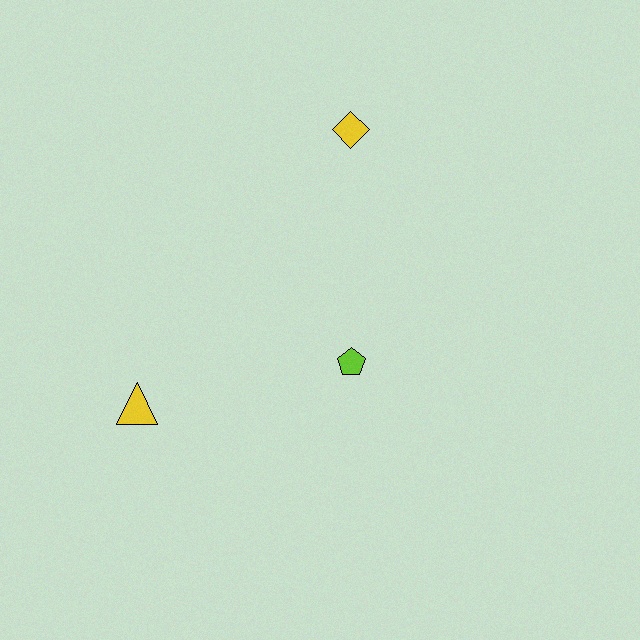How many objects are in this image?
There are 3 objects.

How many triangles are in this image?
There is 1 triangle.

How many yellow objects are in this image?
There are 2 yellow objects.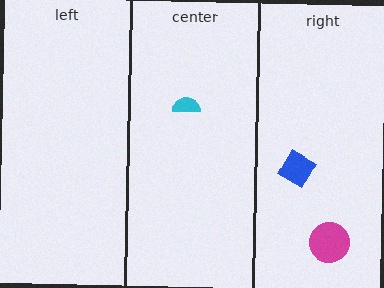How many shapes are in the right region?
2.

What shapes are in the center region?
The cyan semicircle.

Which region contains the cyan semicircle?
The center region.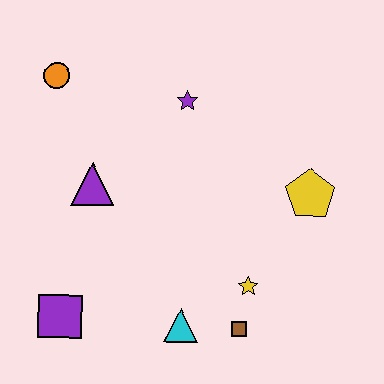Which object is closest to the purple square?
The cyan triangle is closest to the purple square.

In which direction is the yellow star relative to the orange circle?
The yellow star is below the orange circle.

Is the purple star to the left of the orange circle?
No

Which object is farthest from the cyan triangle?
The orange circle is farthest from the cyan triangle.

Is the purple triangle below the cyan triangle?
No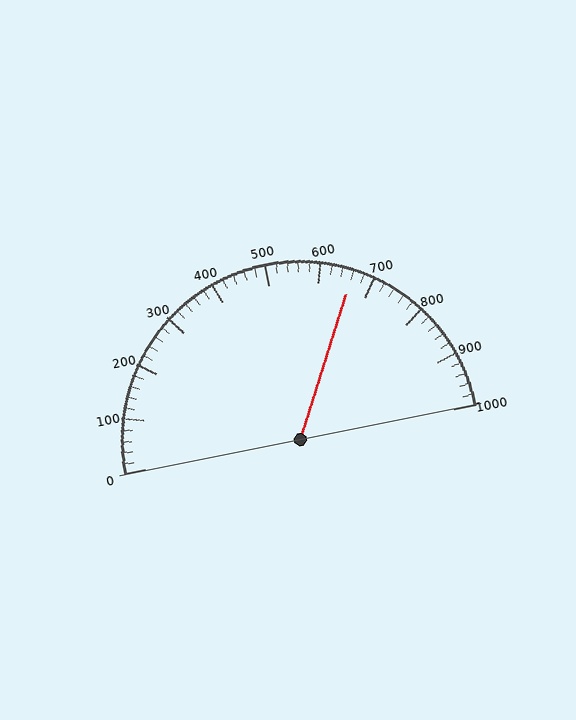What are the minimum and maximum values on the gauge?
The gauge ranges from 0 to 1000.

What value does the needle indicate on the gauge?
The needle indicates approximately 660.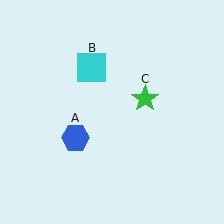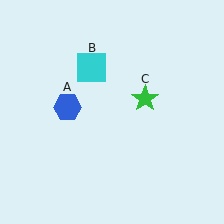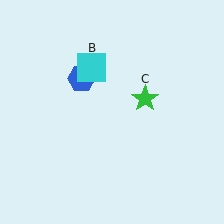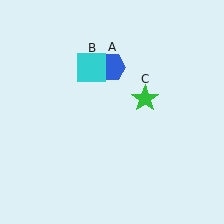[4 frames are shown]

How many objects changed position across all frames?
1 object changed position: blue hexagon (object A).